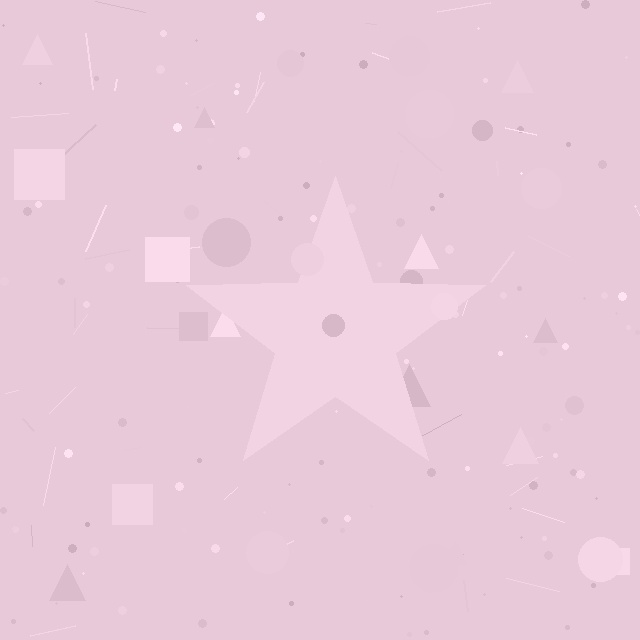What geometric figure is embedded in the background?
A star is embedded in the background.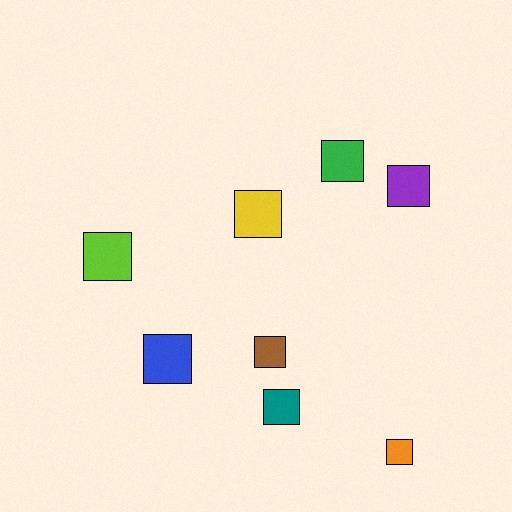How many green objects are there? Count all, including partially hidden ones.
There is 1 green object.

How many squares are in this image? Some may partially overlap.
There are 8 squares.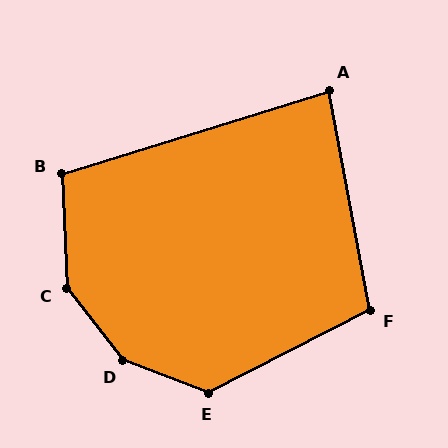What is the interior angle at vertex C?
Approximately 145 degrees (obtuse).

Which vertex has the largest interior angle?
D, at approximately 149 degrees.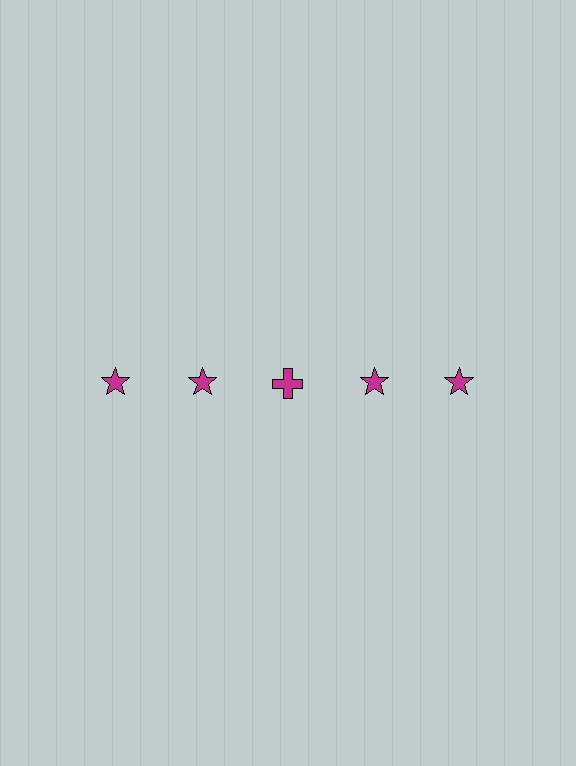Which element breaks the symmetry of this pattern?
The magenta cross in the top row, center column breaks the symmetry. All other shapes are magenta stars.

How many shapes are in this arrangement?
There are 5 shapes arranged in a grid pattern.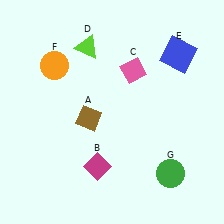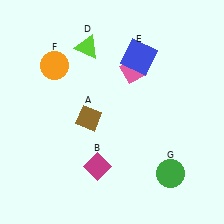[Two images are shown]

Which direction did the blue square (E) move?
The blue square (E) moved left.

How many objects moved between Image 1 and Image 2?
1 object moved between the two images.